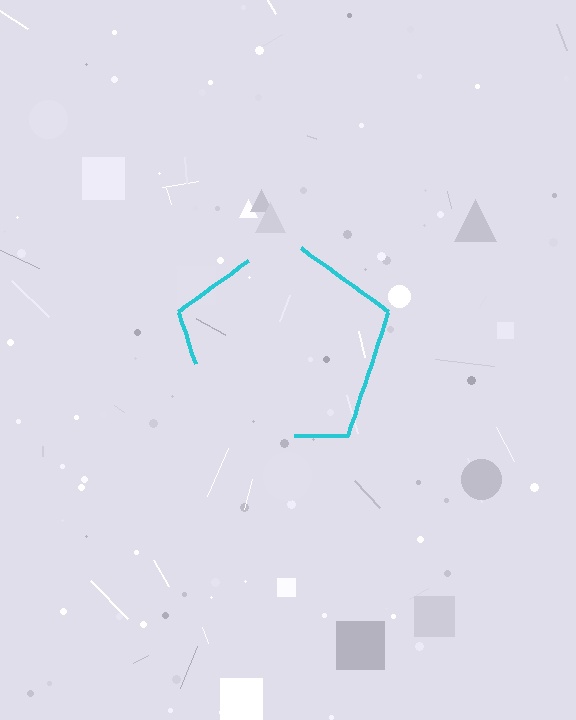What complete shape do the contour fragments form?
The contour fragments form a pentagon.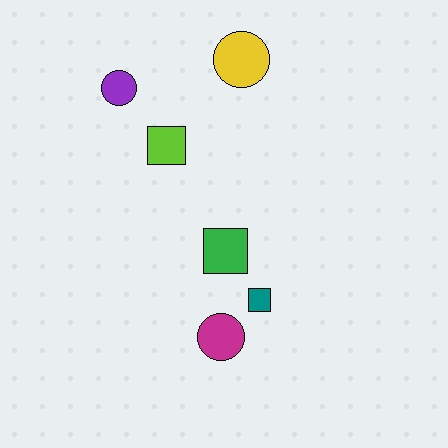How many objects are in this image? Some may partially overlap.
There are 6 objects.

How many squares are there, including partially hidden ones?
There are 3 squares.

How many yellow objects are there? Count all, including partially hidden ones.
There is 1 yellow object.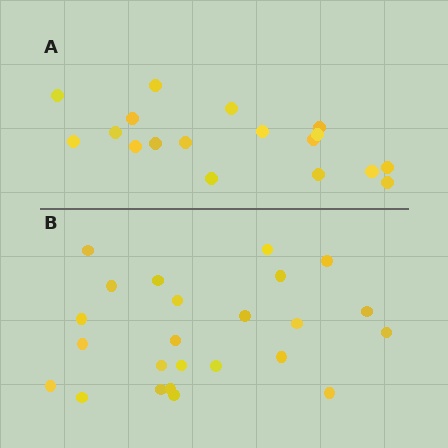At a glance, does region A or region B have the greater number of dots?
Region B (the bottom region) has more dots.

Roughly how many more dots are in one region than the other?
Region B has about 6 more dots than region A.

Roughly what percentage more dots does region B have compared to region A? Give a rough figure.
About 35% more.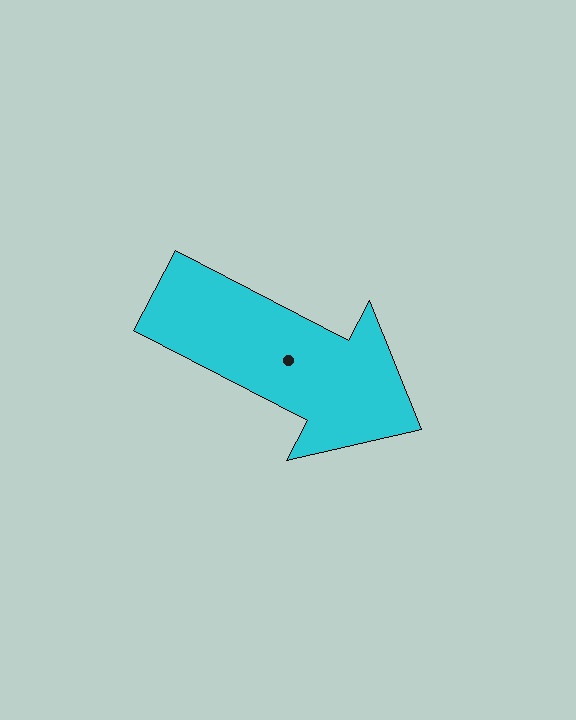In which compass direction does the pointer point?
Southeast.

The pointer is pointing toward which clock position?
Roughly 4 o'clock.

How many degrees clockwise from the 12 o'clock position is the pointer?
Approximately 118 degrees.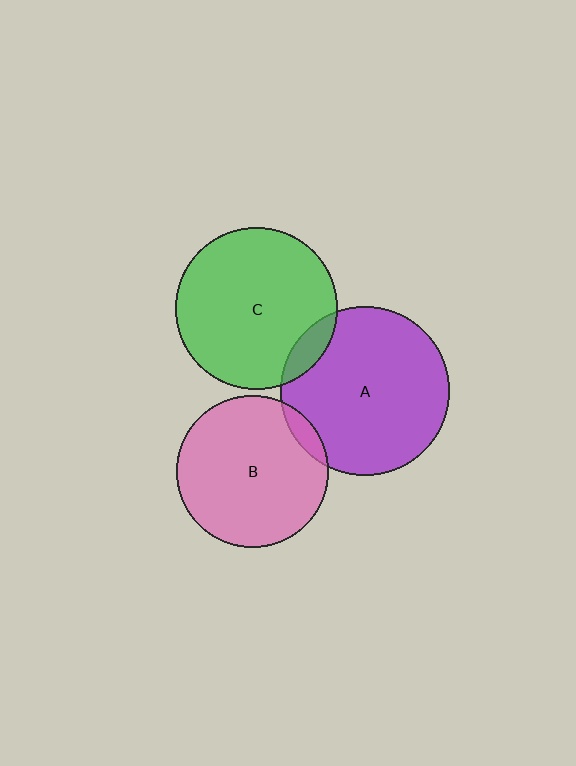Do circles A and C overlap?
Yes.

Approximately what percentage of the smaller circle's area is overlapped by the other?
Approximately 10%.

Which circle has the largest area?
Circle A (purple).